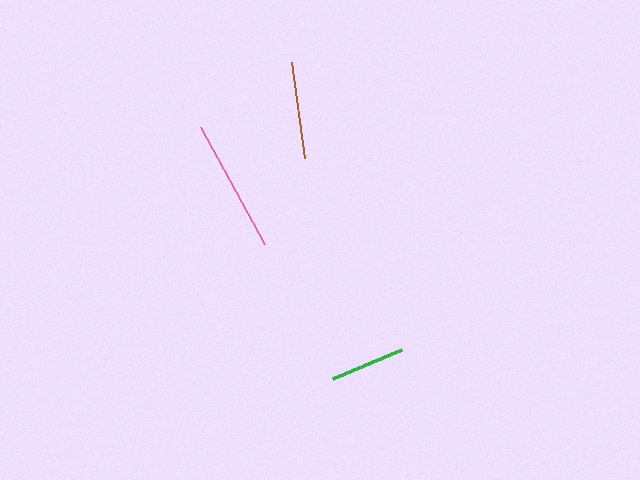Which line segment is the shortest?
The green line is the shortest at approximately 74 pixels.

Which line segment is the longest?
The pink line is the longest at approximately 133 pixels.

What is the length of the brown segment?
The brown segment is approximately 97 pixels long.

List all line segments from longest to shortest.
From longest to shortest: pink, brown, green.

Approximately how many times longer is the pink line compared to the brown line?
The pink line is approximately 1.4 times the length of the brown line.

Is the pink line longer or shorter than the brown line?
The pink line is longer than the brown line.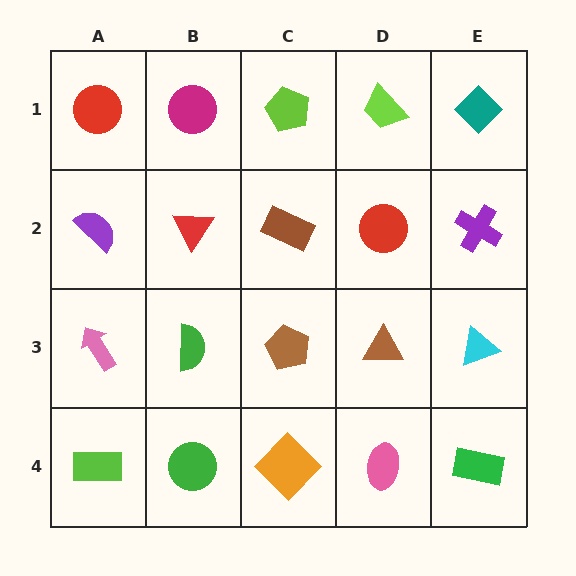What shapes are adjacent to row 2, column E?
A teal diamond (row 1, column E), a cyan triangle (row 3, column E), a red circle (row 2, column D).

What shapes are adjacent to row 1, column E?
A purple cross (row 2, column E), a lime trapezoid (row 1, column D).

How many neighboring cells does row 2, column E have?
3.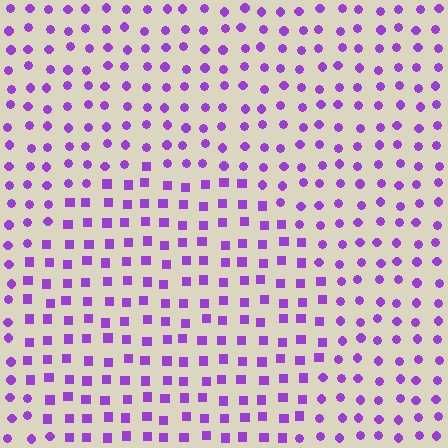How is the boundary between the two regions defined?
The boundary is defined by a change in element shape: squares inside vs. circles outside. All elements share the same color and spacing.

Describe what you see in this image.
The image is filled with small purple elements arranged in a uniform grid. A circle-shaped region contains squares, while the surrounding area contains circles. The boundary is defined purely by the change in element shape.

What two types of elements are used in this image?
The image uses squares inside the circle region and circles outside it.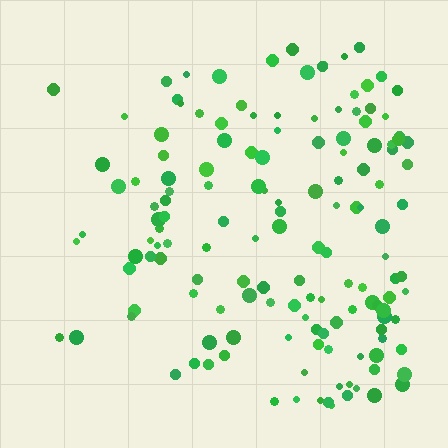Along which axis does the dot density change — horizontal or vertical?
Horizontal.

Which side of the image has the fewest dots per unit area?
The left.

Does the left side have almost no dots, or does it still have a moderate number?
Still a moderate number, just noticeably fewer than the right.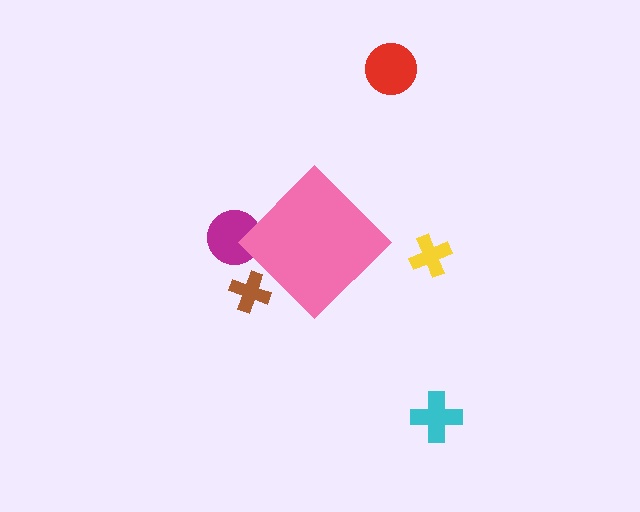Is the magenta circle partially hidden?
Yes, the magenta circle is partially hidden behind the pink diamond.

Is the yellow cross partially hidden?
No, the yellow cross is fully visible.